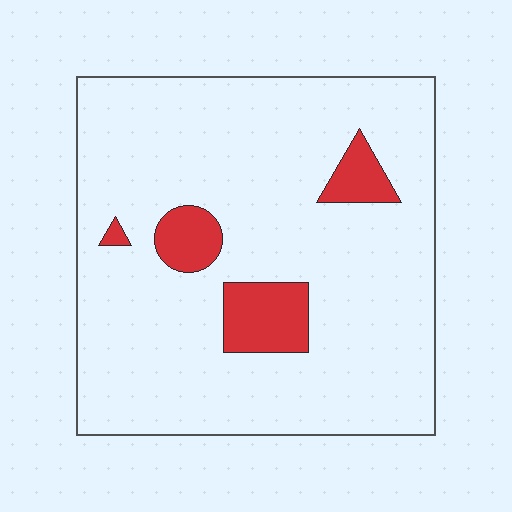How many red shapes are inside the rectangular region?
4.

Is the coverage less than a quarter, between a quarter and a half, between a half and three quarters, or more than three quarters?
Less than a quarter.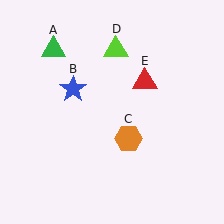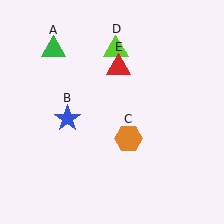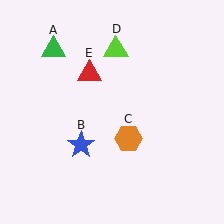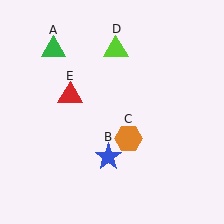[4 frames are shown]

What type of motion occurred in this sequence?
The blue star (object B), red triangle (object E) rotated counterclockwise around the center of the scene.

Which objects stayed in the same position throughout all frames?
Green triangle (object A) and orange hexagon (object C) and lime triangle (object D) remained stationary.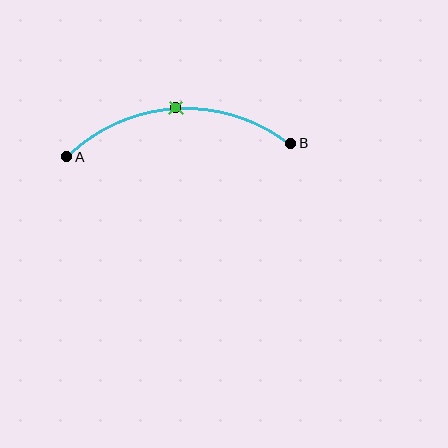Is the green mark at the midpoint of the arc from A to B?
Yes. The green mark lies on the arc at equal arc-length from both A and B — it is the arc midpoint.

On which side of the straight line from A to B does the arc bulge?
The arc bulges above the straight line connecting A and B.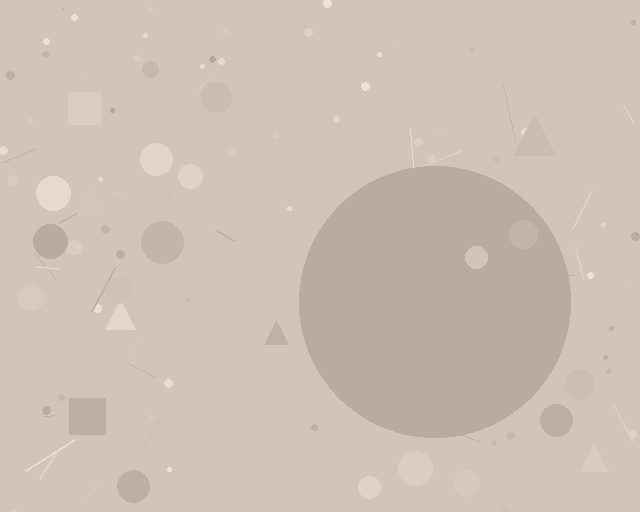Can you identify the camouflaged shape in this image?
The camouflaged shape is a circle.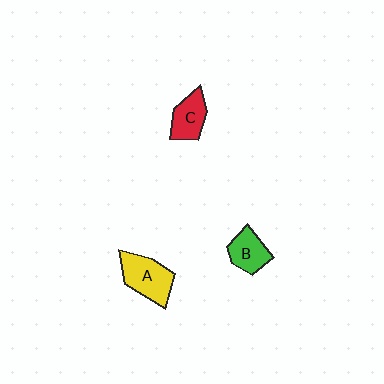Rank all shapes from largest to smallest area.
From largest to smallest: A (yellow), C (red), B (green).